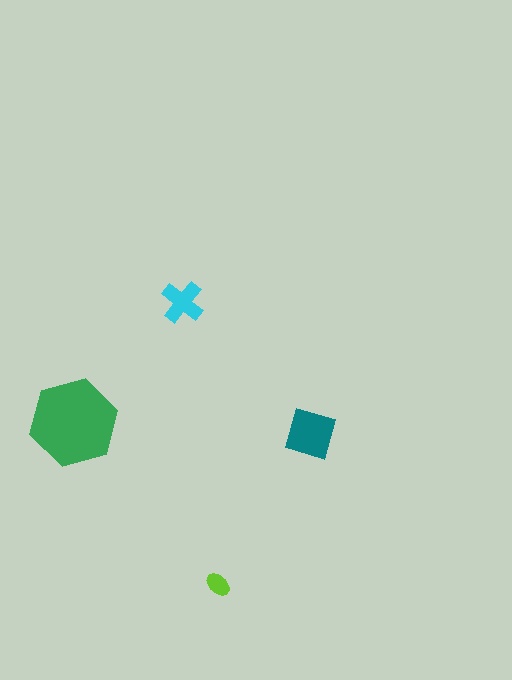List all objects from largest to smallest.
The green hexagon, the teal diamond, the cyan cross, the lime ellipse.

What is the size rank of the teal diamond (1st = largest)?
2nd.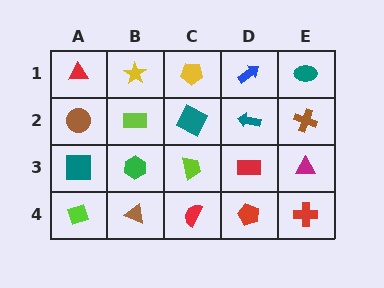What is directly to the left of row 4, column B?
A lime diamond.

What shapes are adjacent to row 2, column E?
A teal ellipse (row 1, column E), a magenta triangle (row 3, column E), a teal arrow (row 2, column D).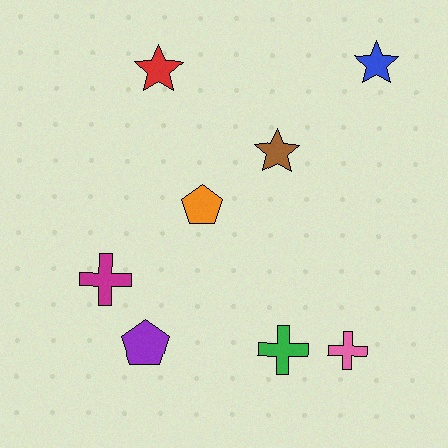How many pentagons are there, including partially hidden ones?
There are 2 pentagons.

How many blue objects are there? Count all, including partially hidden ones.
There is 1 blue object.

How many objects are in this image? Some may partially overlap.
There are 8 objects.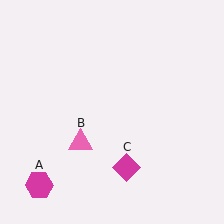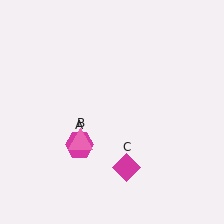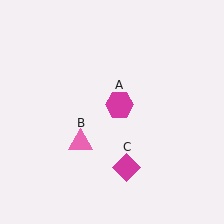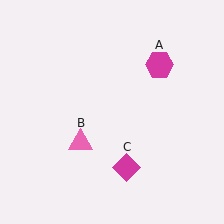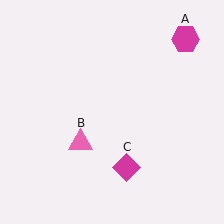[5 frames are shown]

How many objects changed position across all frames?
1 object changed position: magenta hexagon (object A).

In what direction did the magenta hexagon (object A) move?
The magenta hexagon (object A) moved up and to the right.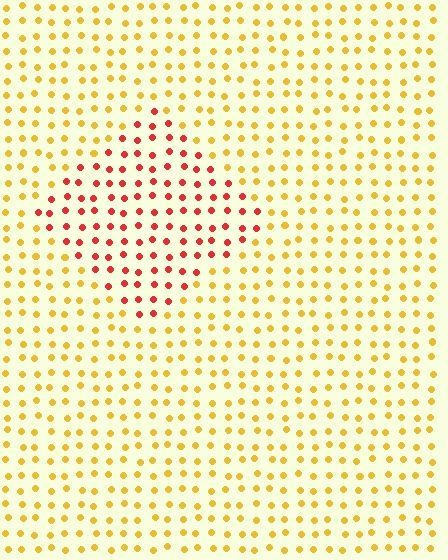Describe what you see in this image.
The image is filled with small yellow elements in a uniform arrangement. A diamond-shaped region is visible where the elements are tinted to a slightly different hue, forming a subtle color boundary.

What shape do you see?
I see a diamond.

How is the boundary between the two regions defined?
The boundary is defined purely by a slight shift in hue (about 47 degrees). Spacing, size, and orientation are identical on both sides.